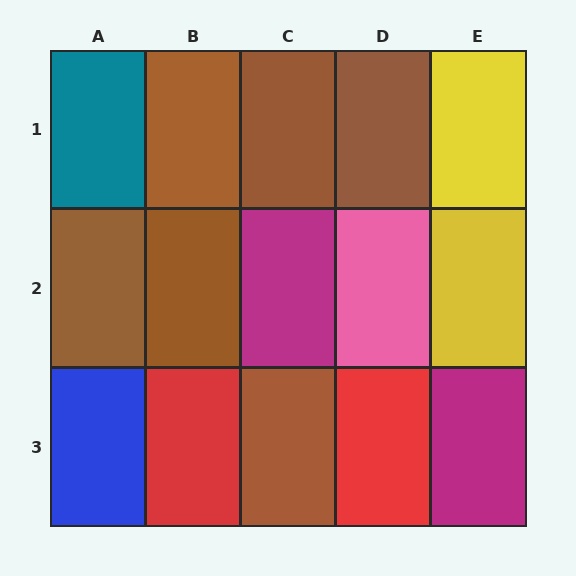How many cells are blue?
1 cell is blue.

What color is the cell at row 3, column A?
Blue.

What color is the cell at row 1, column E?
Yellow.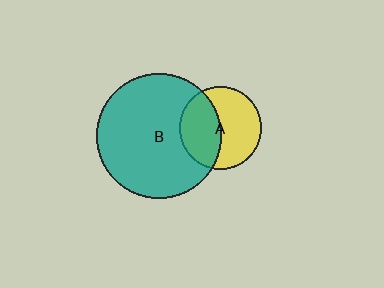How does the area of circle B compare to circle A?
Approximately 2.3 times.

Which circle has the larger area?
Circle B (teal).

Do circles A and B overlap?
Yes.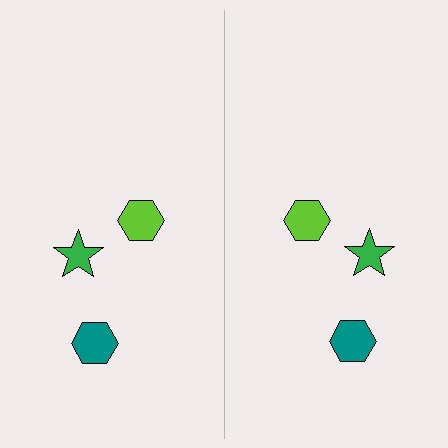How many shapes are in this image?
There are 6 shapes in this image.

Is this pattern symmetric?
Yes, this pattern has bilateral (reflection) symmetry.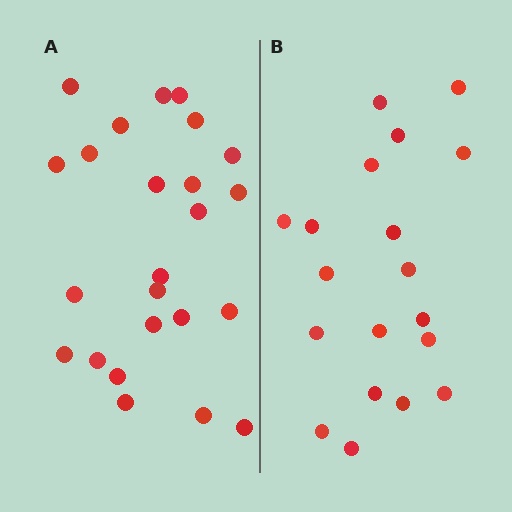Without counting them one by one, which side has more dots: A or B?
Region A (the left region) has more dots.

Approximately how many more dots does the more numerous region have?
Region A has about 5 more dots than region B.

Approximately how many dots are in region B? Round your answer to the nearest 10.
About 20 dots. (The exact count is 19, which rounds to 20.)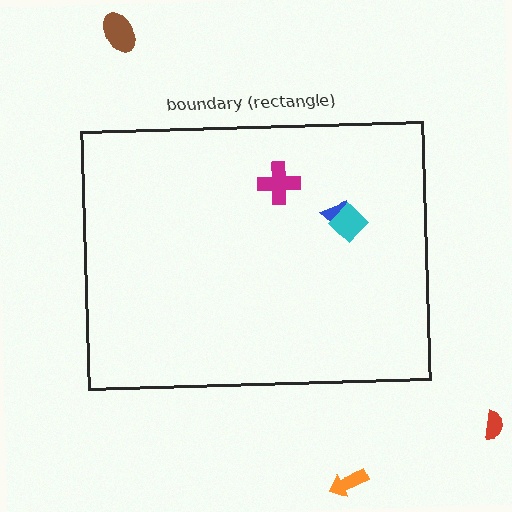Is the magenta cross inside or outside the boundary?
Inside.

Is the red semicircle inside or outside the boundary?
Outside.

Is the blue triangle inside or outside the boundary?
Inside.